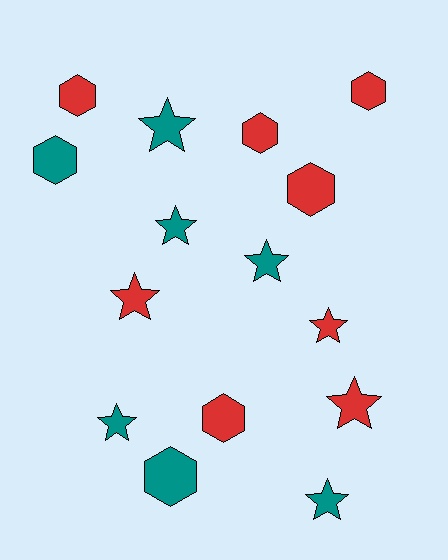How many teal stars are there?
There are 5 teal stars.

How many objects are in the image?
There are 15 objects.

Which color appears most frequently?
Red, with 8 objects.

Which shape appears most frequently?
Star, with 8 objects.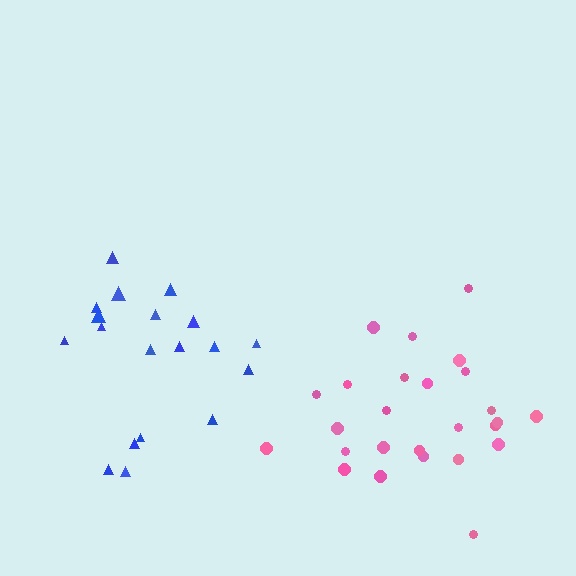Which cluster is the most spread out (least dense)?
Pink.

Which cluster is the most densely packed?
Blue.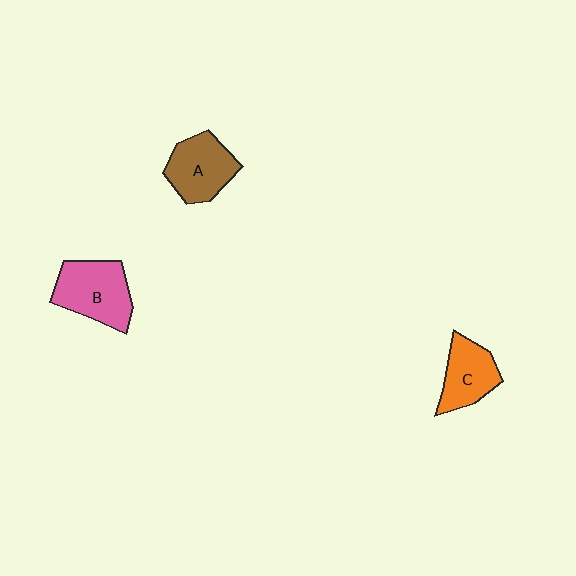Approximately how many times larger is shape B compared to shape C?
Approximately 1.3 times.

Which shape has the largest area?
Shape B (pink).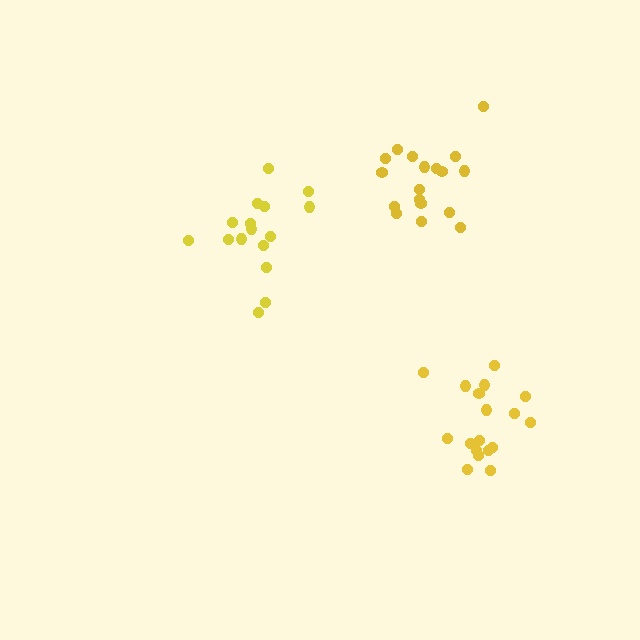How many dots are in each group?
Group 1: 18 dots, Group 2: 18 dots, Group 3: 16 dots (52 total).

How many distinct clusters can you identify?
There are 3 distinct clusters.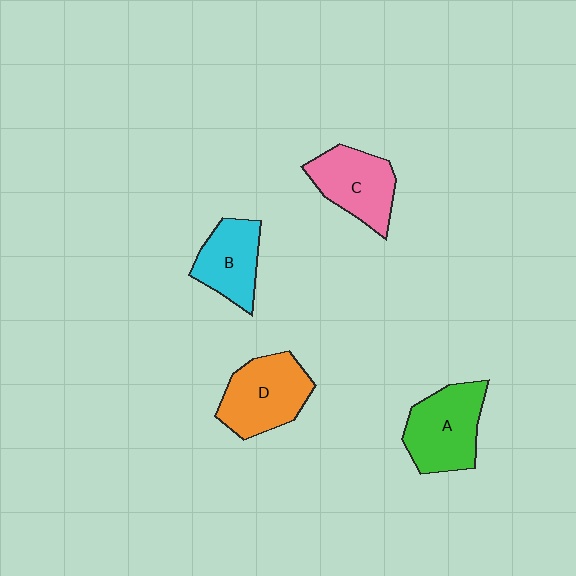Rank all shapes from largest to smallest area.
From largest to smallest: A (green), D (orange), C (pink), B (cyan).